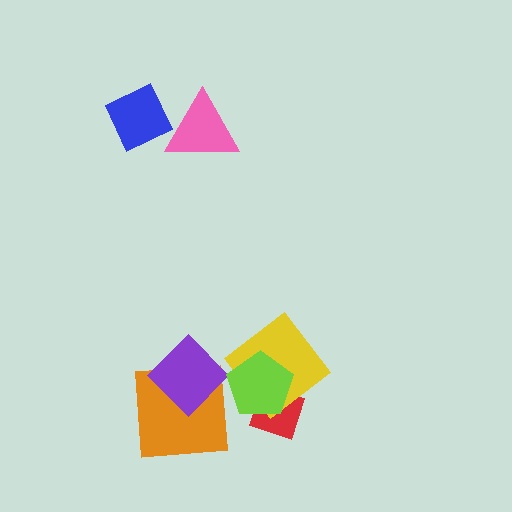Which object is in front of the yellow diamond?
The lime pentagon is in front of the yellow diamond.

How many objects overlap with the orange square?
1 object overlaps with the orange square.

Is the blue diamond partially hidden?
Yes, it is partially covered by another shape.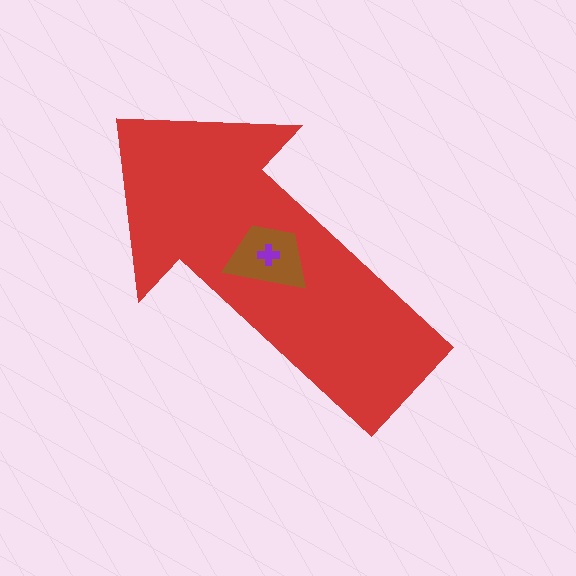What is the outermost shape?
The red arrow.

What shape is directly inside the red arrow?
The brown trapezoid.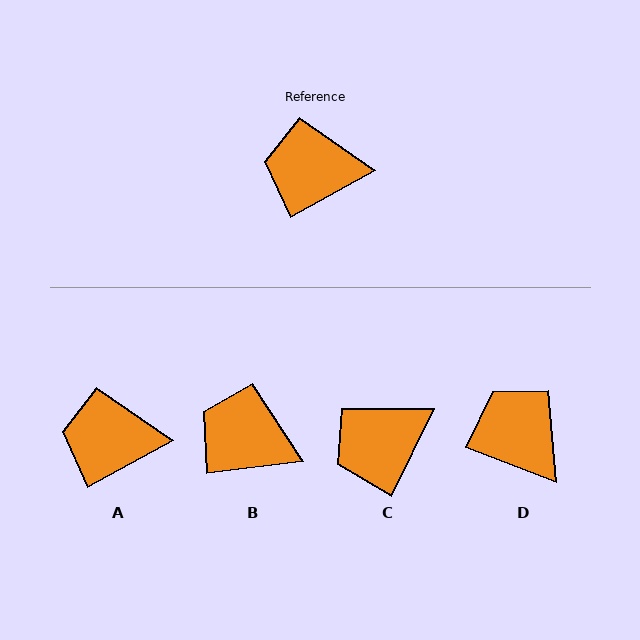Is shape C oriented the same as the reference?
No, it is off by about 35 degrees.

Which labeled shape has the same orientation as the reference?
A.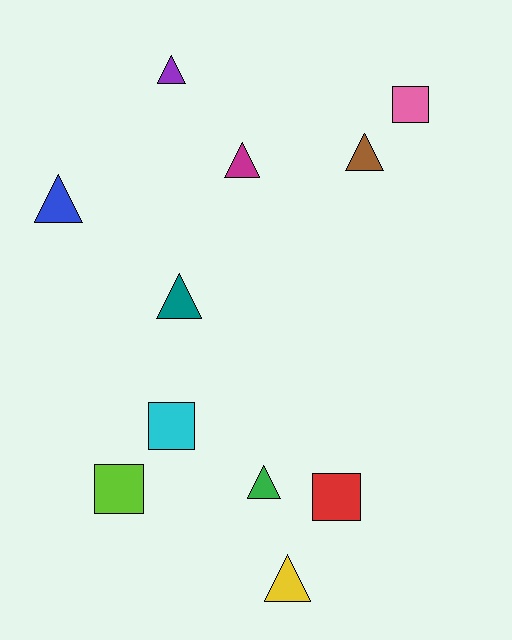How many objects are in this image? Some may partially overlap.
There are 11 objects.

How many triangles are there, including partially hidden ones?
There are 7 triangles.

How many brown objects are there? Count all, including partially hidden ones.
There is 1 brown object.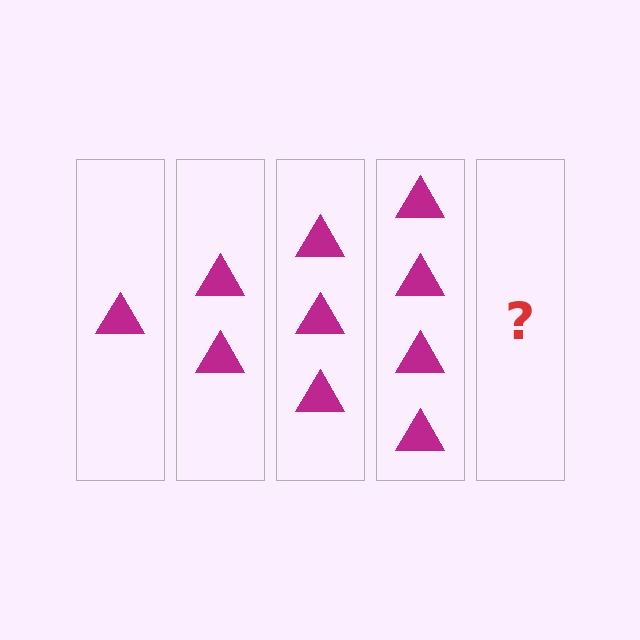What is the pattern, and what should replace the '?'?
The pattern is that each step adds one more triangle. The '?' should be 5 triangles.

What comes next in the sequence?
The next element should be 5 triangles.